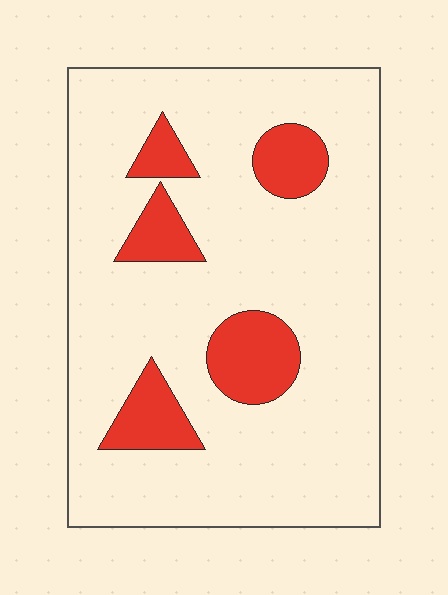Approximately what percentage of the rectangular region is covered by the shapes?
Approximately 15%.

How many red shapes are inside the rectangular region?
5.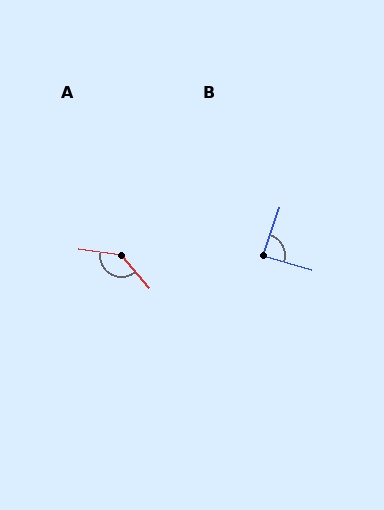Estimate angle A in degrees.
Approximately 138 degrees.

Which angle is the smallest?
B, at approximately 87 degrees.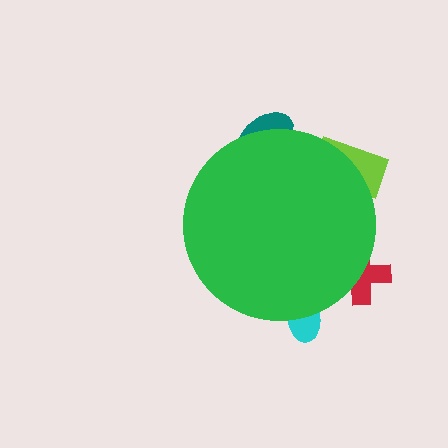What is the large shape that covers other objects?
A green circle.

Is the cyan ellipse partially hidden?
Yes, the cyan ellipse is partially hidden behind the green circle.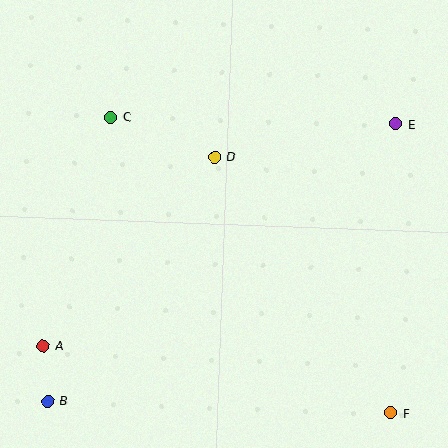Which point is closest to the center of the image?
Point D at (214, 157) is closest to the center.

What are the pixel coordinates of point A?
Point A is at (43, 346).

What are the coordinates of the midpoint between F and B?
The midpoint between F and B is at (219, 407).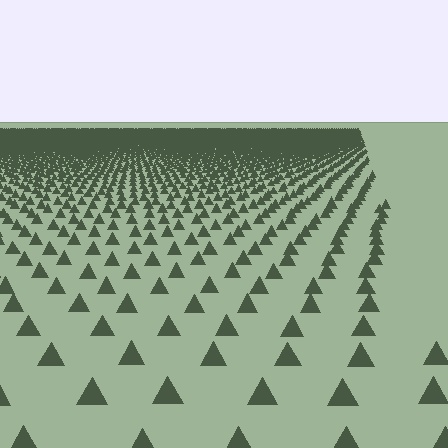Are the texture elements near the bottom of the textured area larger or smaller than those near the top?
Larger. Near the bottom, elements are closer to the viewer and appear at a bigger on-screen size.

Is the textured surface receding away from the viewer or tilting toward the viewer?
The surface is receding away from the viewer. Texture elements get smaller and denser toward the top.